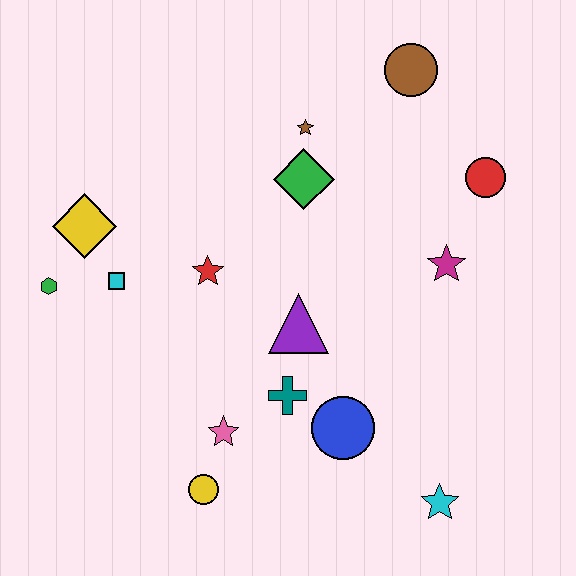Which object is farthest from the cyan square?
The cyan star is farthest from the cyan square.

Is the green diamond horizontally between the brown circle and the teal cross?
Yes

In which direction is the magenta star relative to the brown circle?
The magenta star is below the brown circle.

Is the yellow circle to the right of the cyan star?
No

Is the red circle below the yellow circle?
No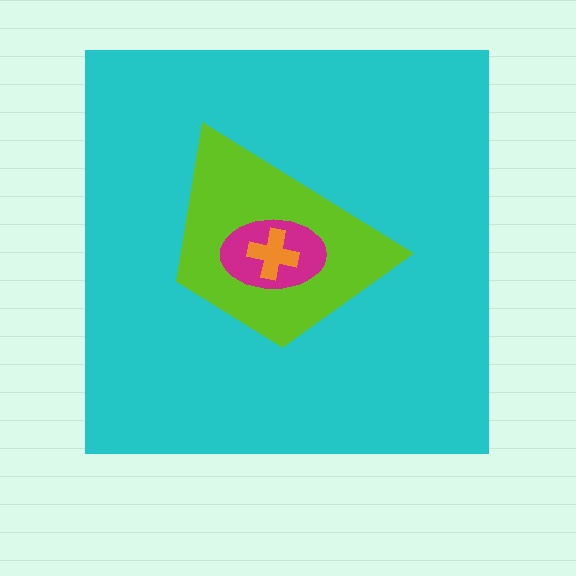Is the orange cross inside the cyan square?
Yes.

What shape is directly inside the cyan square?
The lime trapezoid.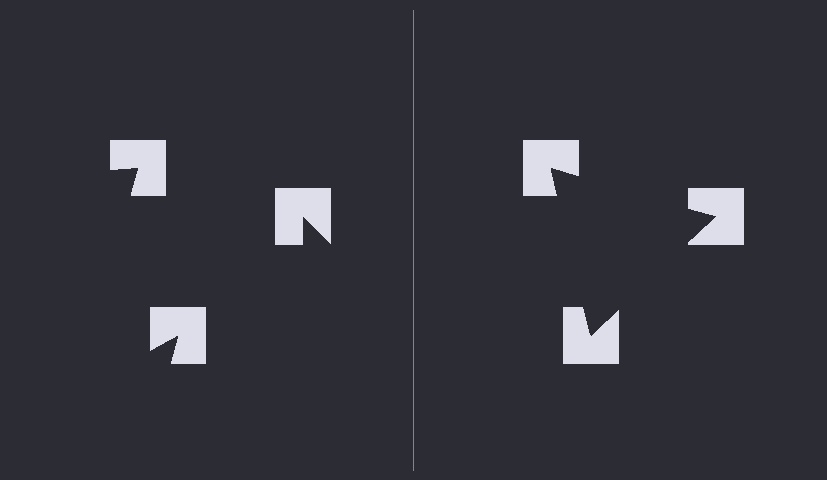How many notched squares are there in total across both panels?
6 — 3 on each side.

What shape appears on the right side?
An illusory triangle.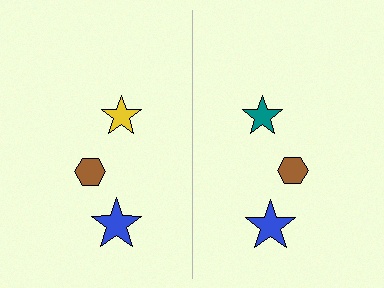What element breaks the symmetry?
The teal star on the right side breaks the symmetry — its mirror counterpart is yellow.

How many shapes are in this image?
There are 6 shapes in this image.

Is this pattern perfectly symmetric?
No, the pattern is not perfectly symmetric. The teal star on the right side breaks the symmetry — its mirror counterpart is yellow.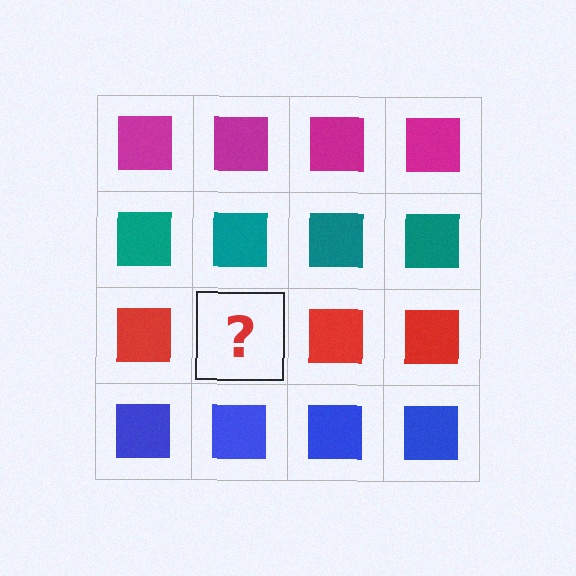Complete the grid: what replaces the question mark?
The question mark should be replaced with a red square.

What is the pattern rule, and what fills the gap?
The rule is that each row has a consistent color. The gap should be filled with a red square.